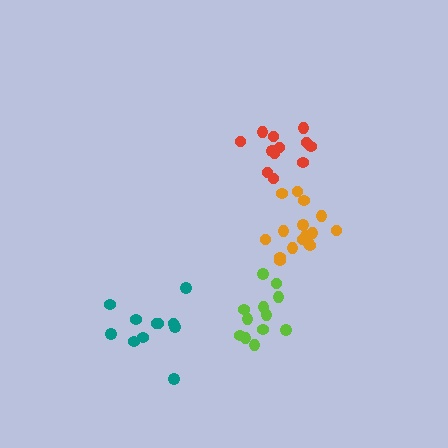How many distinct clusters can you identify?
There are 4 distinct clusters.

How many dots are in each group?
Group 1: 12 dots, Group 2: 12 dots, Group 3: 16 dots, Group 4: 11 dots (51 total).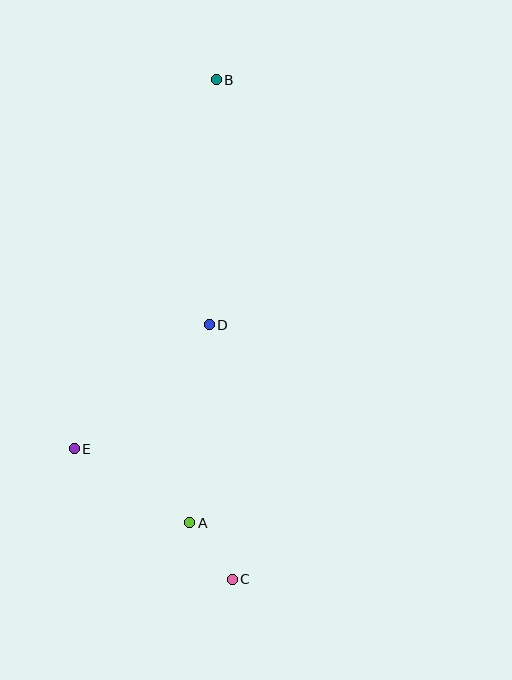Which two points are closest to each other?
Points A and C are closest to each other.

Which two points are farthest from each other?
Points B and C are farthest from each other.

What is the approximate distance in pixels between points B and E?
The distance between B and E is approximately 395 pixels.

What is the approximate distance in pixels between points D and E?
The distance between D and E is approximately 183 pixels.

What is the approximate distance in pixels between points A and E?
The distance between A and E is approximately 137 pixels.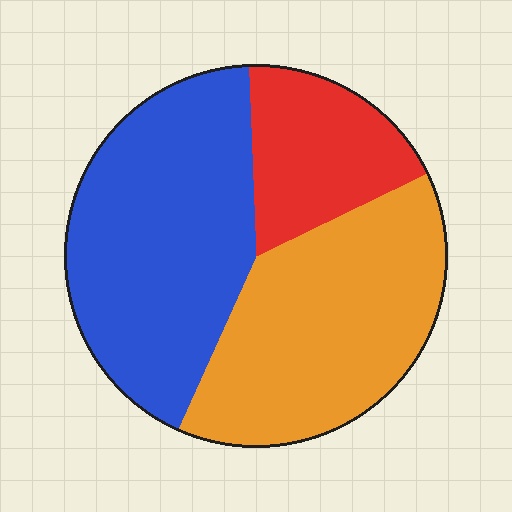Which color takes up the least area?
Red, at roughly 20%.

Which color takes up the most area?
Blue, at roughly 45%.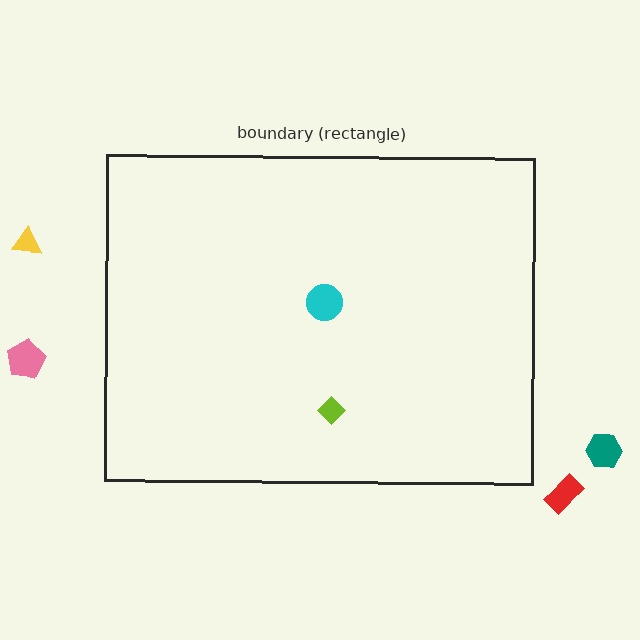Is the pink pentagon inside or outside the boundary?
Outside.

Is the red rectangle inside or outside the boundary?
Outside.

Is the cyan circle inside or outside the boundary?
Inside.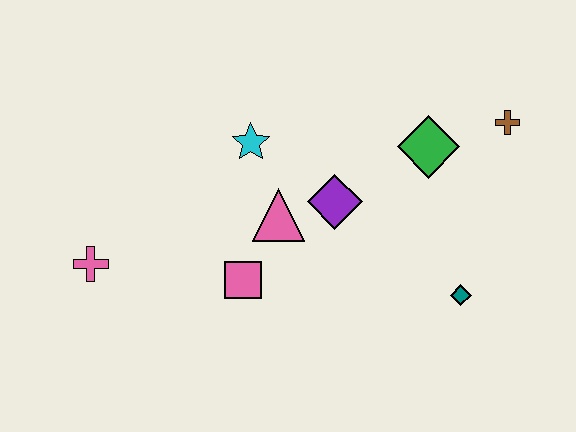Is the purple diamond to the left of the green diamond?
Yes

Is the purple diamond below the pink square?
No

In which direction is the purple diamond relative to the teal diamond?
The purple diamond is to the left of the teal diamond.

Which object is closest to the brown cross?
The green diamond is closest to the brown cross.